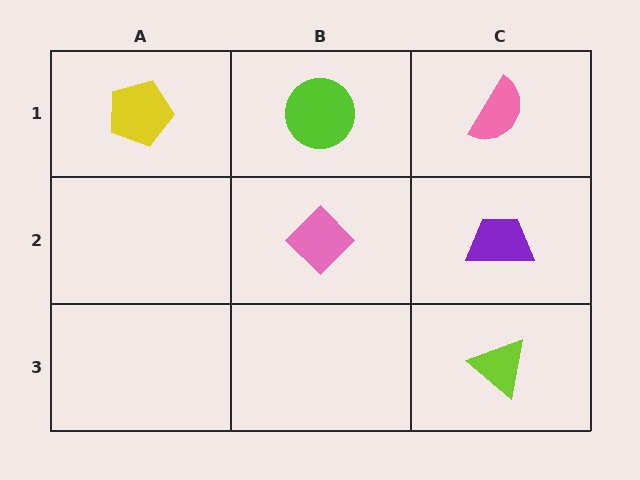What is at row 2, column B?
A pink diamond.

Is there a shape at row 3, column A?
No, that cell is empty.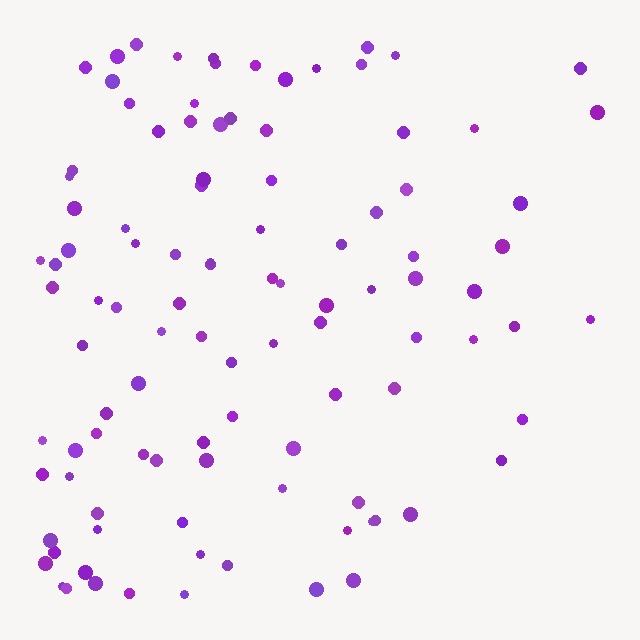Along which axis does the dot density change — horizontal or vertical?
Horizontal.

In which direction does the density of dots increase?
From right to left, with the left side densest.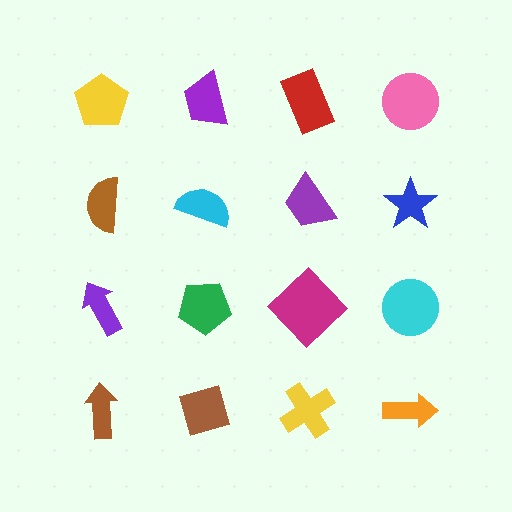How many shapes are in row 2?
4 shapes.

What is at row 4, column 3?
A yellow cross.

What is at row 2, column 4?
A blue star.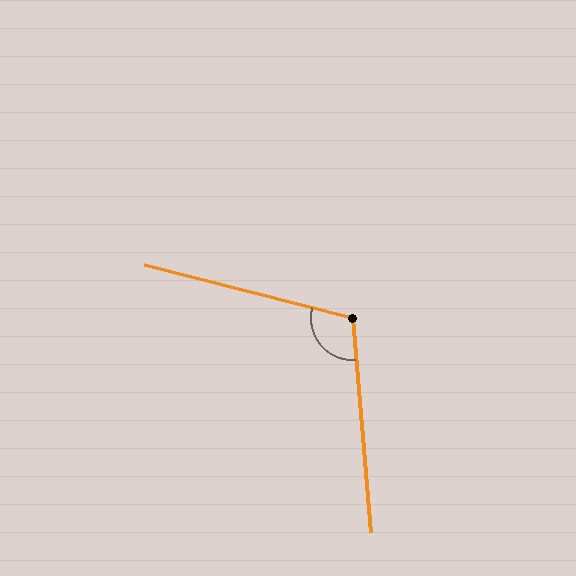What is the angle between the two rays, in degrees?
Approximately 109 degrees.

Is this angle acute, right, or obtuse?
It is obtuse.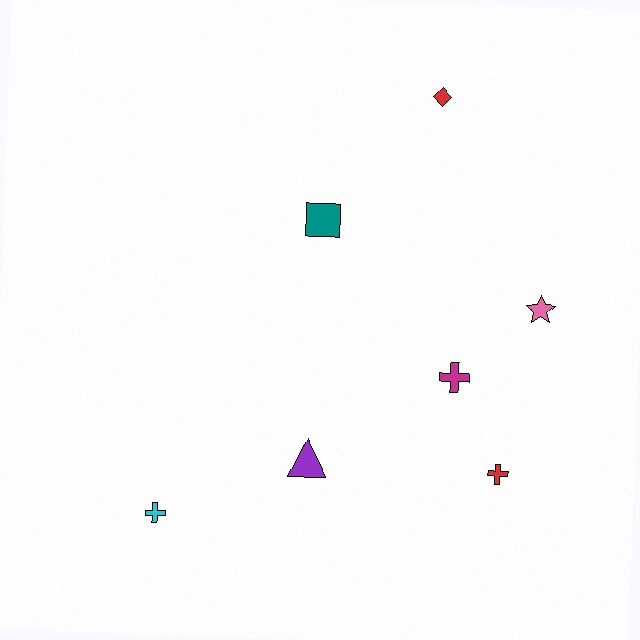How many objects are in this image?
There are 7 objects.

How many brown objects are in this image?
There are no brown objects.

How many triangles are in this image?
There is 1 triangle.